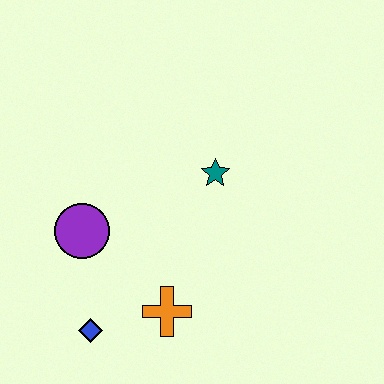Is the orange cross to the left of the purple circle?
No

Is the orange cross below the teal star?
Yes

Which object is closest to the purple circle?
The blue diamond is closest to the purple circle.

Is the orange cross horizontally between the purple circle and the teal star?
Yes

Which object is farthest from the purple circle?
The teal star is farthest from the purple circle.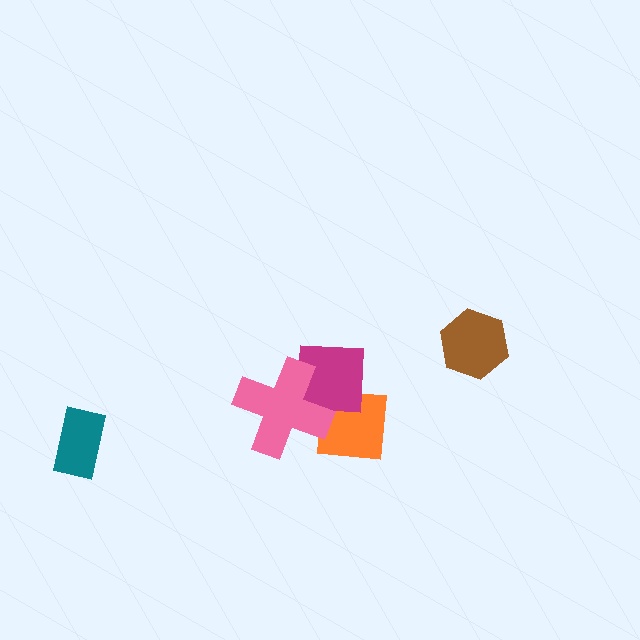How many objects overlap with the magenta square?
2 objects overlap with the magenta square.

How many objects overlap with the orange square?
2 objects overlap with the orange square.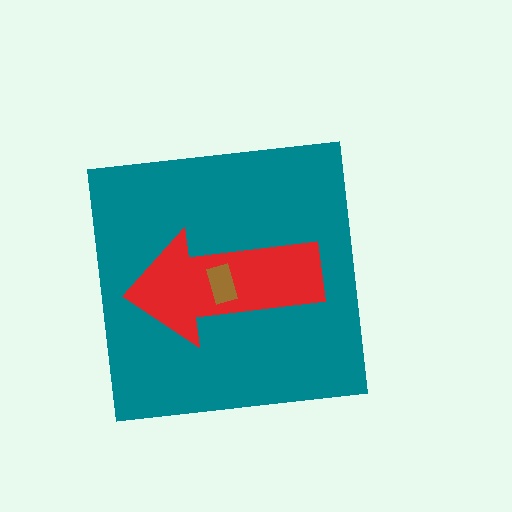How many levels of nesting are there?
3.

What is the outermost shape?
The teal square.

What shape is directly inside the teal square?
The red arrow.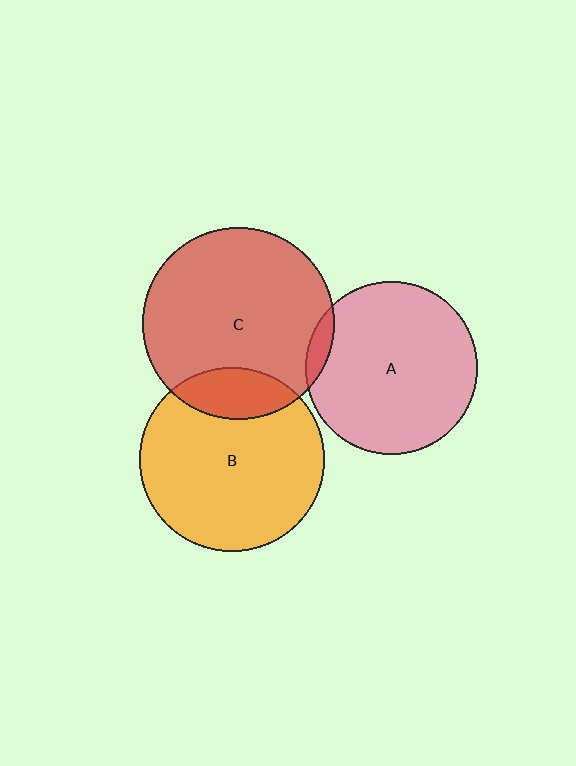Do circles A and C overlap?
Yes.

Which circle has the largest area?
Circle C (red).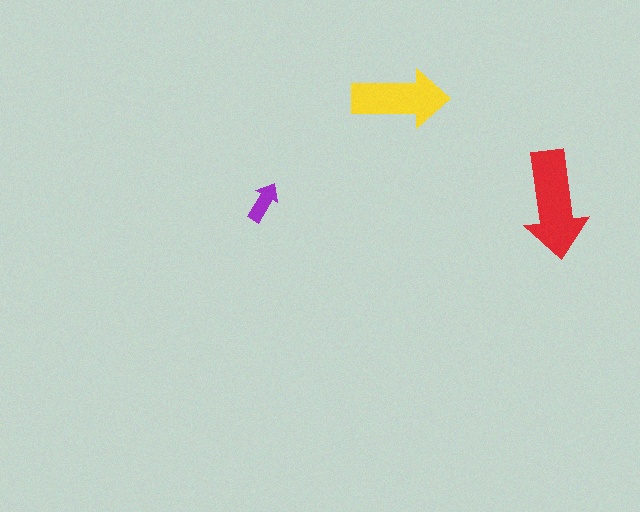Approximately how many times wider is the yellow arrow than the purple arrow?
About 2.5 times wider.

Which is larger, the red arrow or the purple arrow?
The red one.